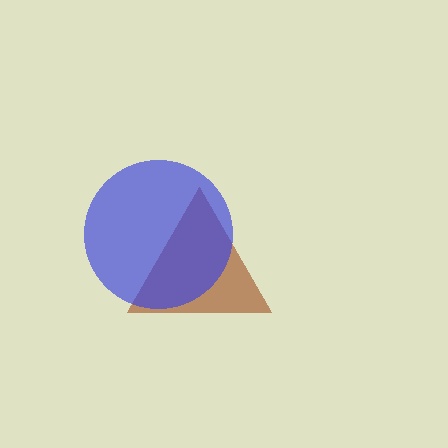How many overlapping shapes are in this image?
There are 2 overlapping shapes in the image.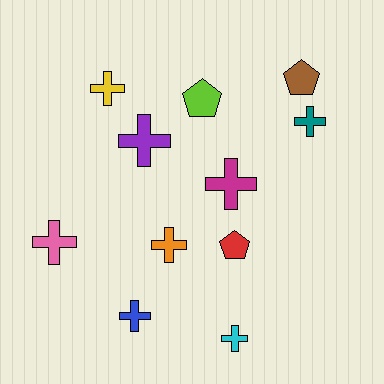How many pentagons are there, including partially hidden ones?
There are 3 pentagons.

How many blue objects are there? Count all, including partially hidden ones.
There is 1 blue object.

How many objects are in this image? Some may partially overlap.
There are 11 objects.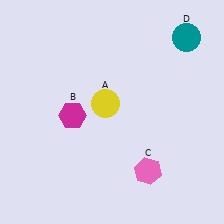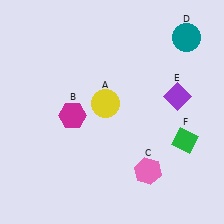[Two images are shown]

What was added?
A purple diamond (E), a green diamond (F) were added in Image 2.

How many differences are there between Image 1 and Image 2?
There are 2 differences between the two images.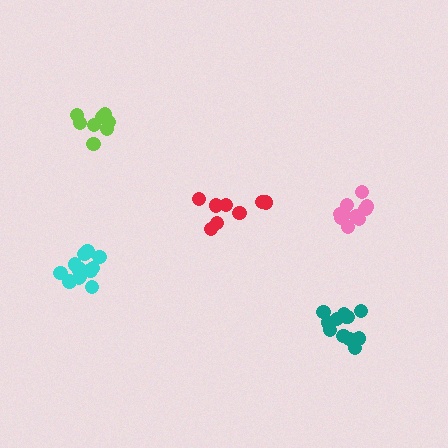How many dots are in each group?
Group 1: 8 dots, Group 2: 10 dots, Group 3: 12 dots, Group 4: 8 dots, Group 5: 12 dots (50 total).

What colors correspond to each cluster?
The clusters are colored: lime, pink, cyan, red, teal.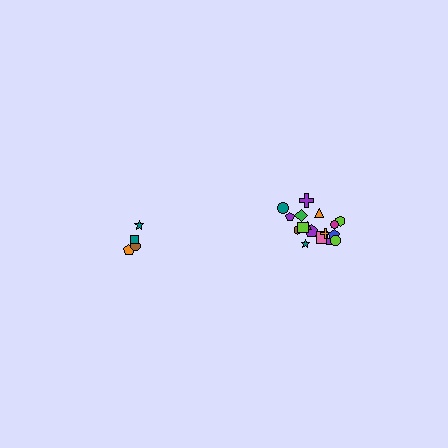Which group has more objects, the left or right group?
The right group.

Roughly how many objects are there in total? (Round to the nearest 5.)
Roughly 20 objects in total.